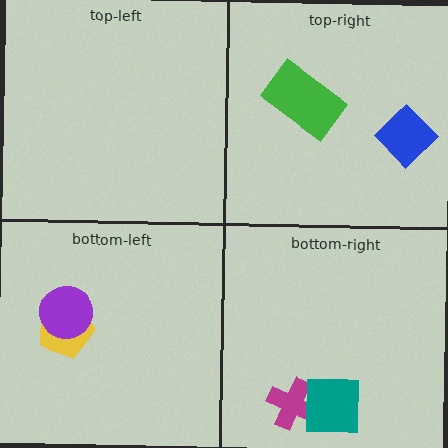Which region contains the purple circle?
The bottom-left region.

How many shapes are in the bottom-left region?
2.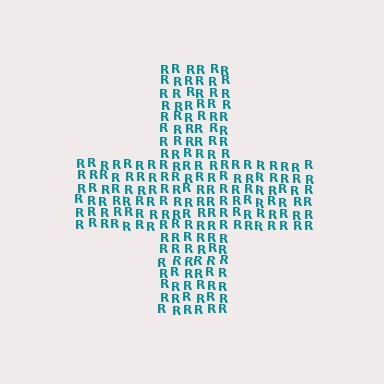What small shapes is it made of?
It is made of small letter R's.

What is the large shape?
The large shape is a cross.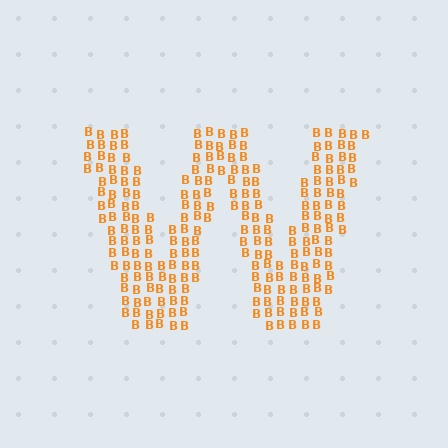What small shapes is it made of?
It is made of small letter B's.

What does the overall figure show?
The overall figure shows the letter W.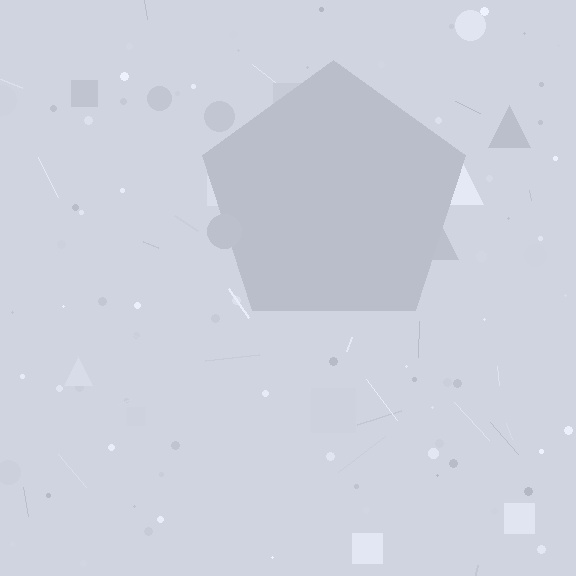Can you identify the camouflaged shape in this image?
The camouflaged shape is a pentagon.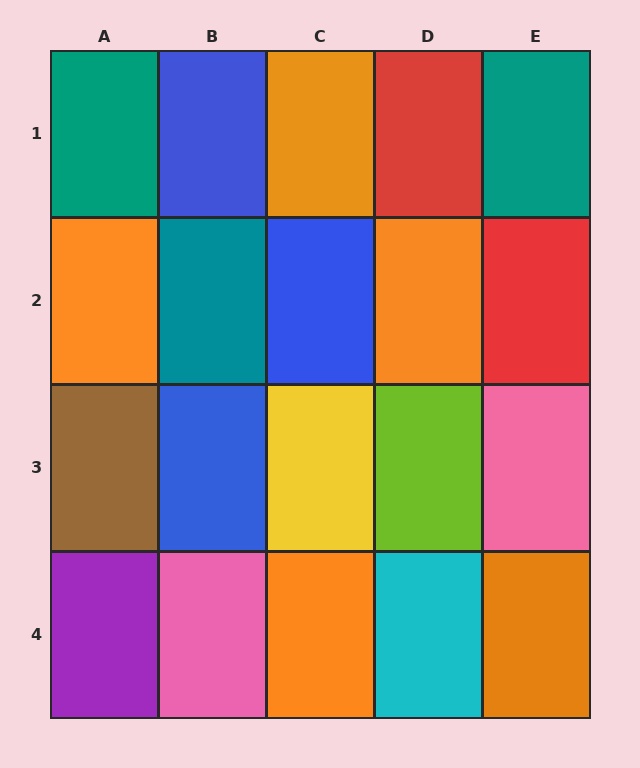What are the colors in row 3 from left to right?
Brown, blue, yellow, lime, pink.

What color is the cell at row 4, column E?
Orange.